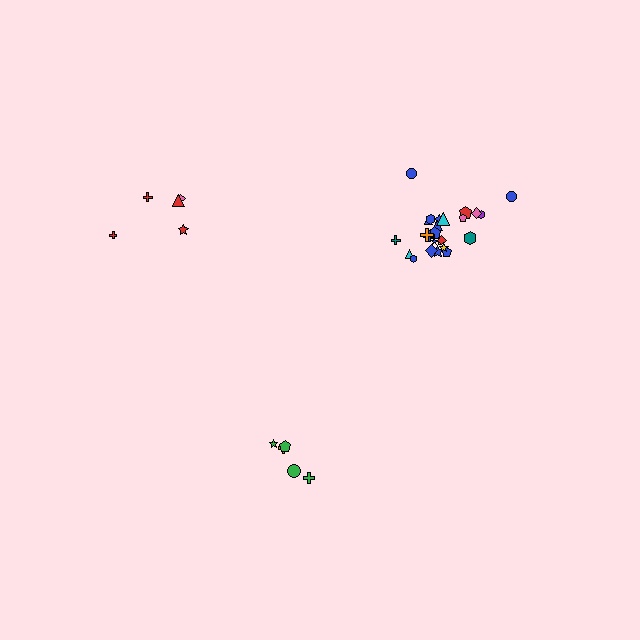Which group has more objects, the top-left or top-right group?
The top-right group.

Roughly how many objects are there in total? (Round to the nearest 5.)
Roughly 35 objects in total.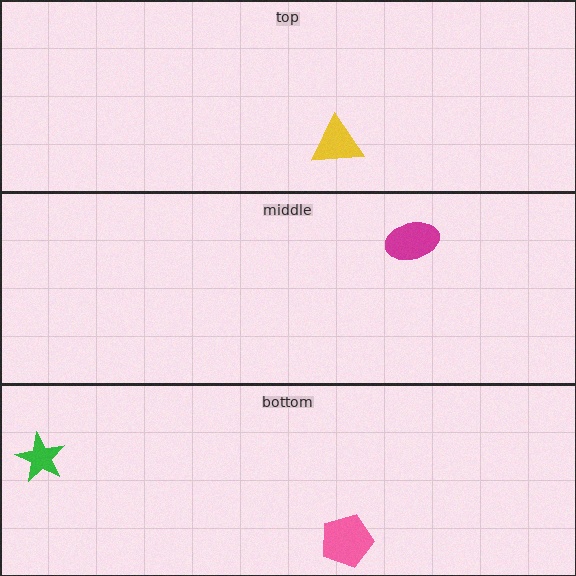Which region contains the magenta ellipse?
The middle region.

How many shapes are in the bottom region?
2.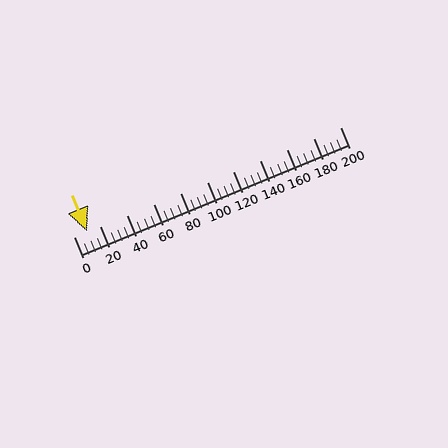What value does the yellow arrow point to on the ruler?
The yellow arrow points to approximately 10.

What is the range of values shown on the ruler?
The ruler shows values from 0 to 200.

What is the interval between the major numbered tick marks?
The major tick marks are spaced 20 units apart.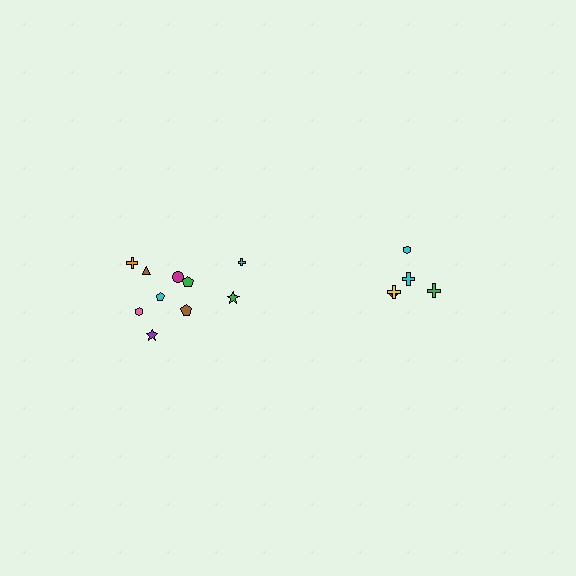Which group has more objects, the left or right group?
The left group.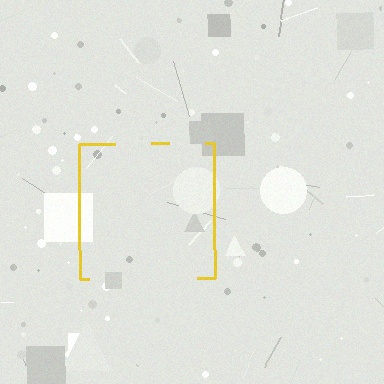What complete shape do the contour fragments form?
The contour fragments form a square.